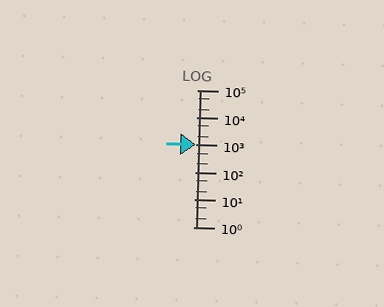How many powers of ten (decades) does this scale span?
The scale spans 5 decades, from 1 to 100000.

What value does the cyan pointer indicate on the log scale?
The pointer indicates approximately 1000.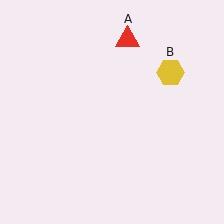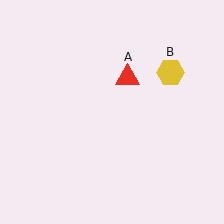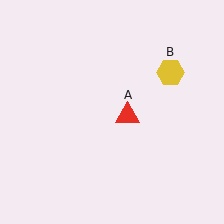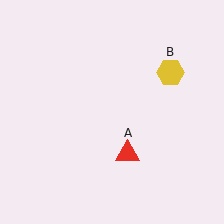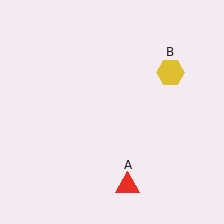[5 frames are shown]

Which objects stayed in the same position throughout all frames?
Yellow hexagon (object B) remained stationary.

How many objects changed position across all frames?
1 object changed position: red triangle (object A).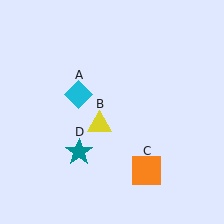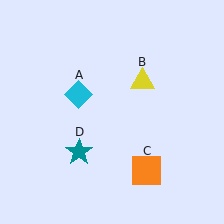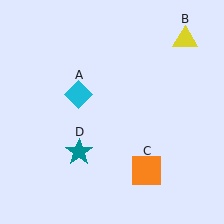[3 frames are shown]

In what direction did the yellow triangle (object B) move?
The yellow triangle (object B) moved up and to the right.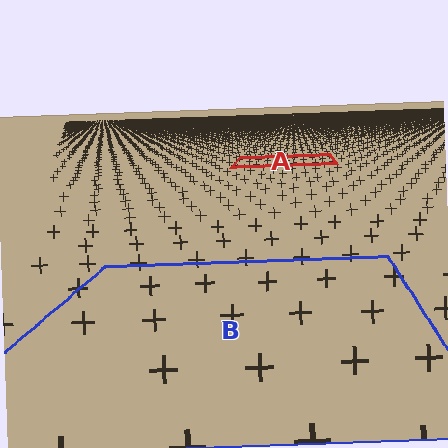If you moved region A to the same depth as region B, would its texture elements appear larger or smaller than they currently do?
They would appear larger. At a closer depth, the same texture elements are projected at a bigger on-screen size.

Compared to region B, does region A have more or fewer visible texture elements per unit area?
Region A has more texture elements per unit area — they are packed more densely because it is farther away.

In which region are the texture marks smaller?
The texture marks are smaller in region A, because it is farther away.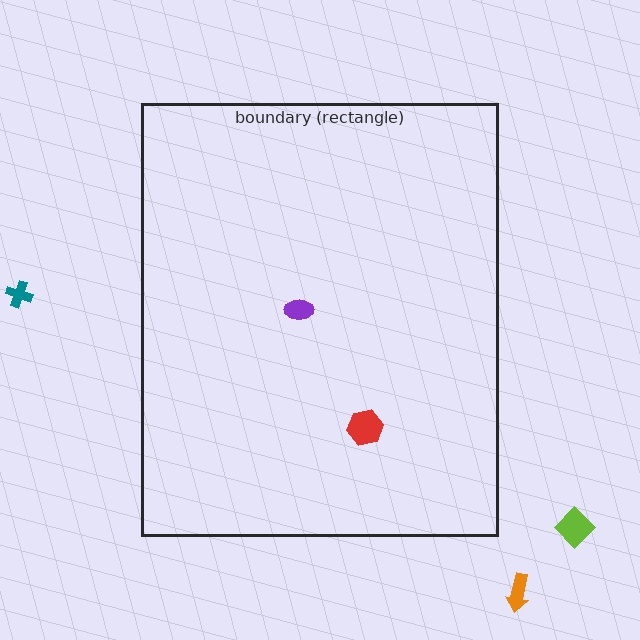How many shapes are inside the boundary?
2 inside, 3 outside.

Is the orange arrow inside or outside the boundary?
Outside.